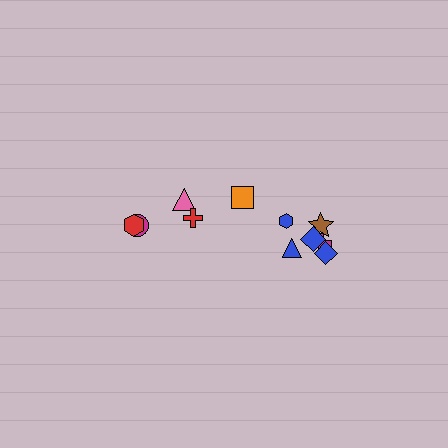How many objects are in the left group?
There are 4 objects.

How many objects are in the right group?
There are 7 objects.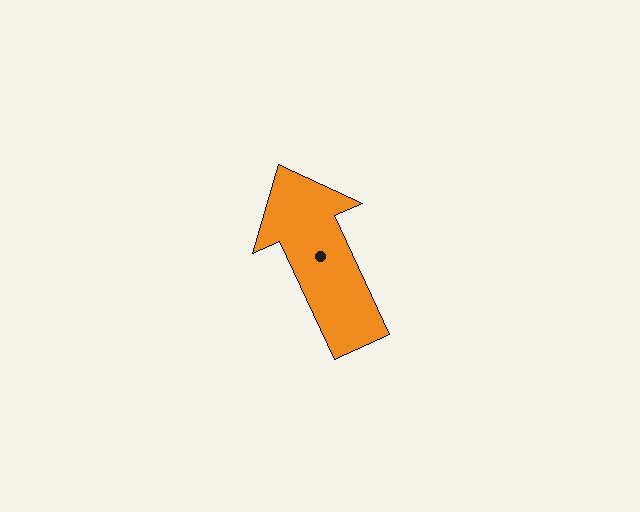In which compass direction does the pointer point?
Northwest.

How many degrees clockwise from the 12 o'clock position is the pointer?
Approximately 335 degrees.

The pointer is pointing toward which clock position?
Roughly 11 o'clock.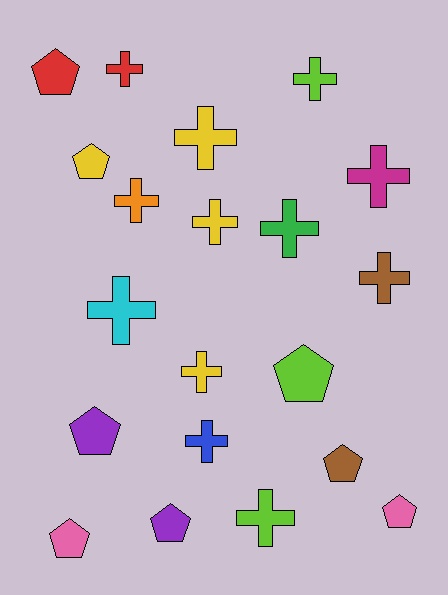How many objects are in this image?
There are 20 objects.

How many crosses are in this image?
There are 12 crosses.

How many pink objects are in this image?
There are 2 pink objects.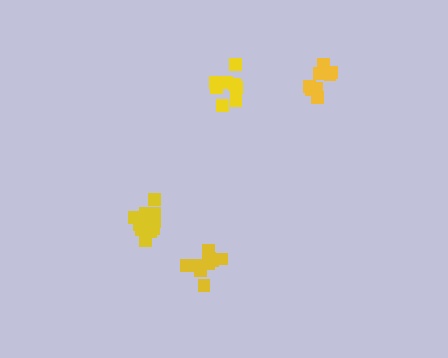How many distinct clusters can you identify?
There are 4 distinct clusters.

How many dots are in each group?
Group 1: 9 dots, Group 2: 9 dots, Group 3: 12 dots, Group 4: 9 dots (39 total).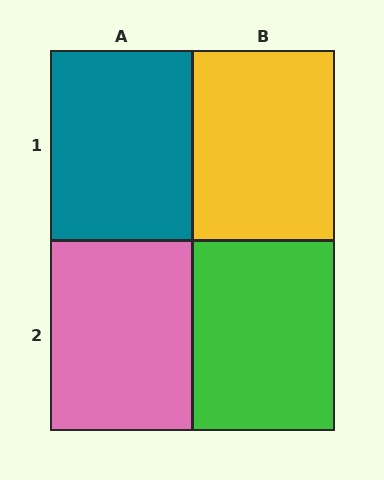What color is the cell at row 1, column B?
Yellow.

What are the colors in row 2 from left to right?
Pink, green.